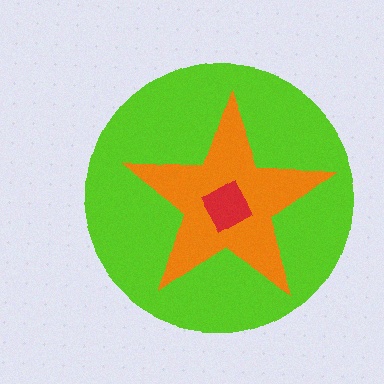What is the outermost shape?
The lime circle.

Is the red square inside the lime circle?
Yes.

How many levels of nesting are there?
3.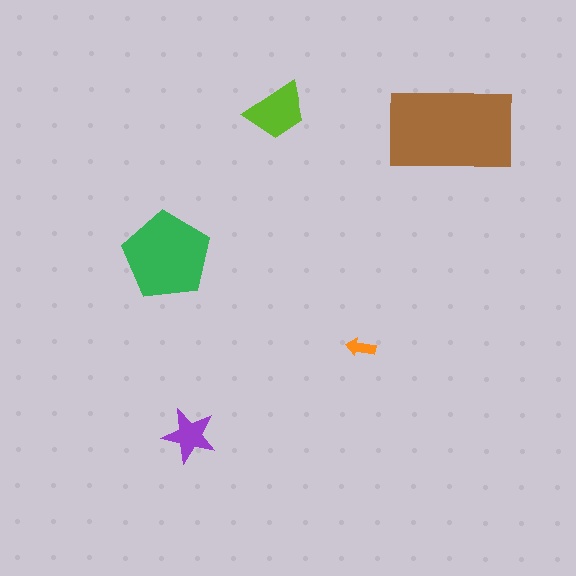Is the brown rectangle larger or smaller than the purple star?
Larger.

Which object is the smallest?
The orange arrow.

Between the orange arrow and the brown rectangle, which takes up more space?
The brown rectangle.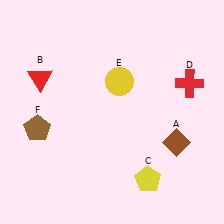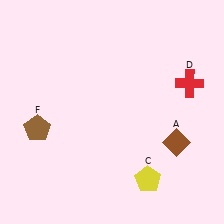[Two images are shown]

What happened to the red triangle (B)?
The red triangle (B) was removed in Image 2. It was in the top-left area of Image 1.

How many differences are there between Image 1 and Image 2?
There are 2 differences between the two images.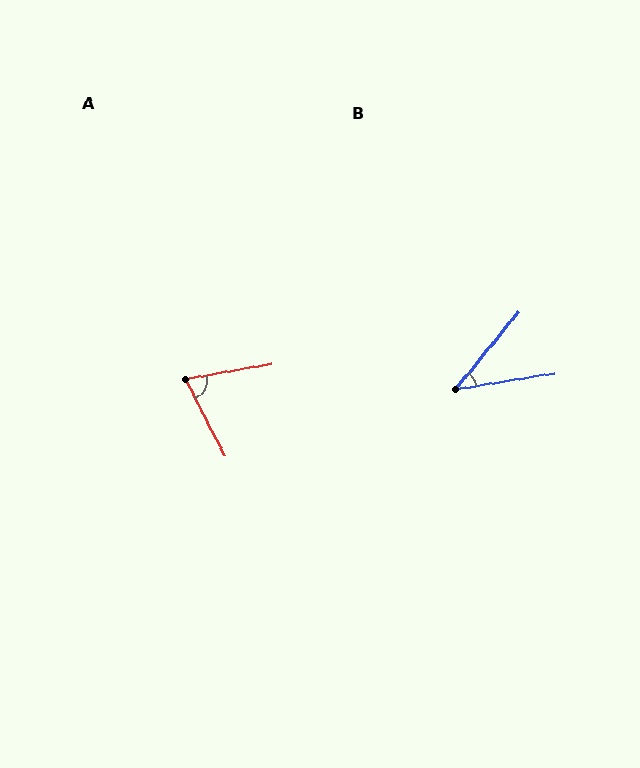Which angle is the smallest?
B, at approximately 41 degrees.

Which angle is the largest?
A, at approximately 73 degrees.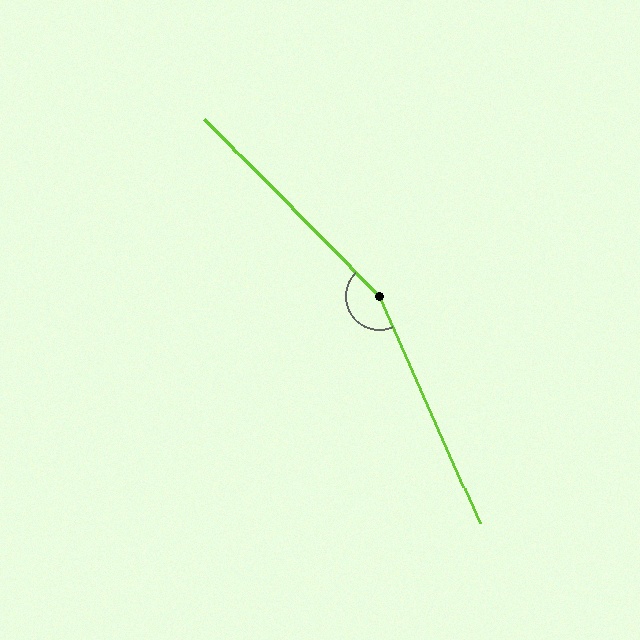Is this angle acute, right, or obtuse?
It is obtuse.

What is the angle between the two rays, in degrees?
Approximately 159 degrees.